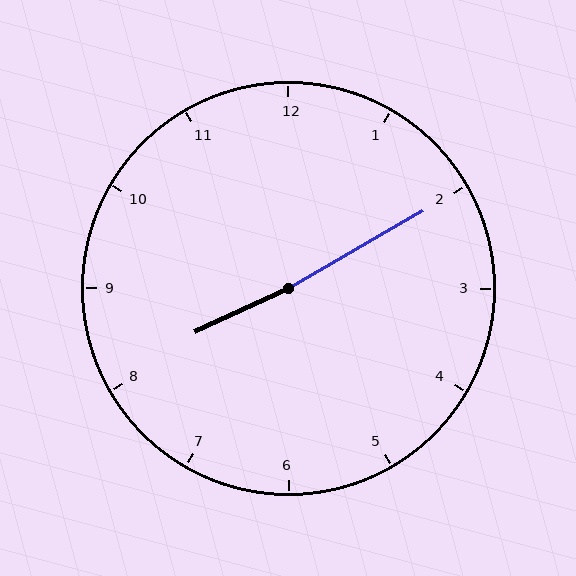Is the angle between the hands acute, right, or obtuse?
It is obtuse.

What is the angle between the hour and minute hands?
Approximately 175 degrees.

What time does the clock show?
8:10.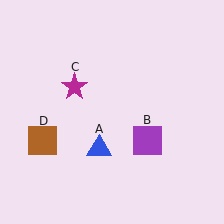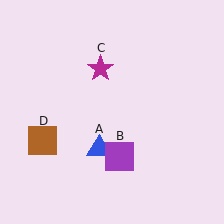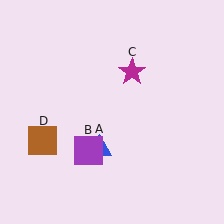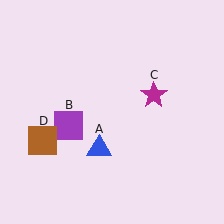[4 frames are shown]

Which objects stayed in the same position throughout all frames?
Blue triangle (object A) and brown square (object D) remained stationary.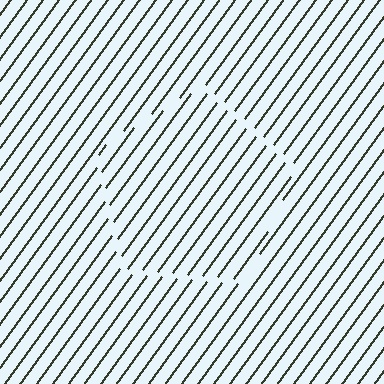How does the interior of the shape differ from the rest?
The interior of the shape contains the same grating, shifted by half a period — the contour is defined by the phase discontinuity where line-ends from the inner and outer gratings abut.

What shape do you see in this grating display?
An illusory pentagon. The interior of the shape contains the same grating, shifted by half a period — the contour is defined by the phase discontinuity where line-ends from the inner and outer gratings abut.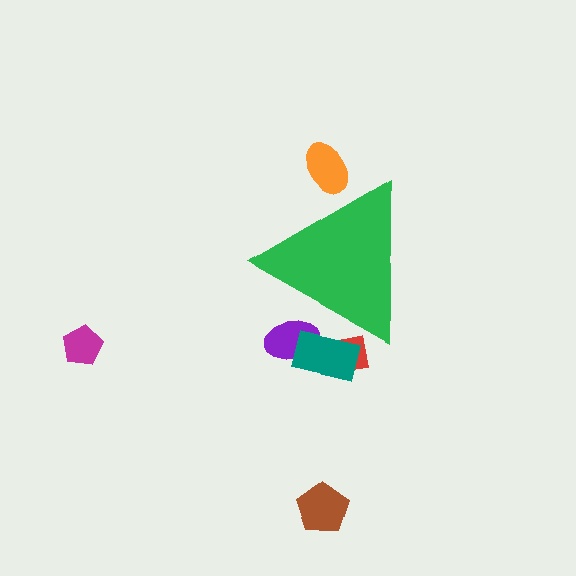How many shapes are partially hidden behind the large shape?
4 shapes are partially hidden.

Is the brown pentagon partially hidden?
No, the brown pentagon is fully visible.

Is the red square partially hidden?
Yes, the red square is partially hidden behind the green triangle.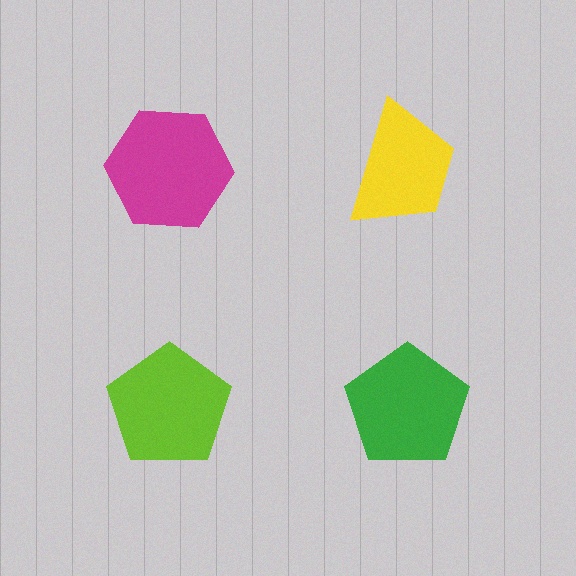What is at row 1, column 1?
A magenta hexagon.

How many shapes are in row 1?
2 shapes.